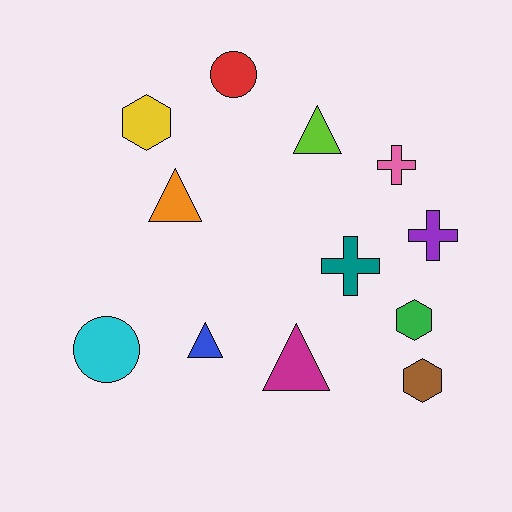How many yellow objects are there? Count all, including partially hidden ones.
There is 1 yellow object.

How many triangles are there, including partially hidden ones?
There are 4 triangles.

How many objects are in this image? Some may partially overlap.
There are 12 objects.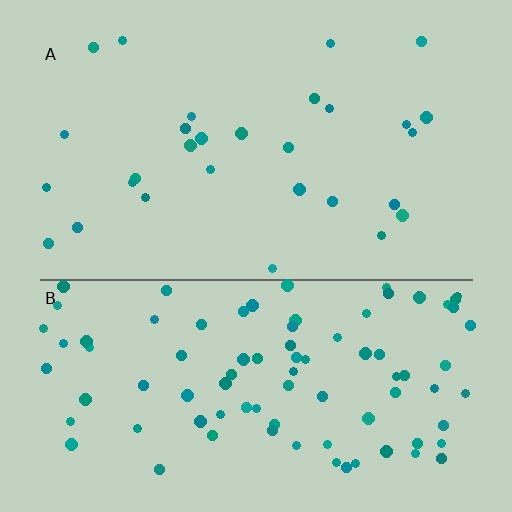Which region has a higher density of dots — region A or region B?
B (the bottom).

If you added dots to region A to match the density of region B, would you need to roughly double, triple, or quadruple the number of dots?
Approximately triple.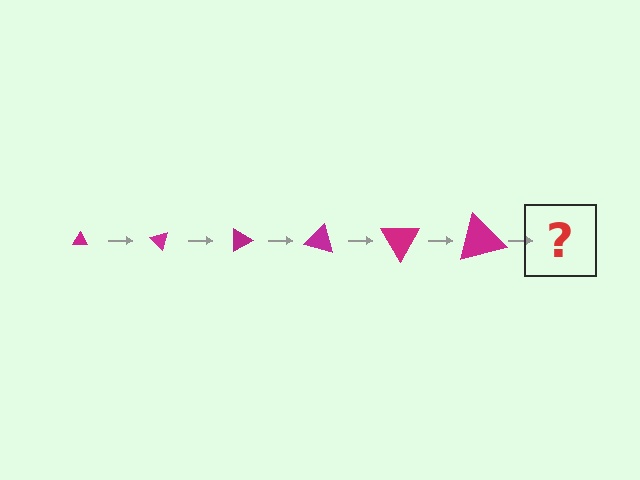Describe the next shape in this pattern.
It should be a triangle, larger than the previous one and rotated 270 degrees from the start.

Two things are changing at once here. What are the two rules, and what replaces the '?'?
The two rules are that the triangle grows larger each step and it rotates 45 degrees each step. The '?' should be a triangle, larger than the previous one and rotated 270 degrees from the start.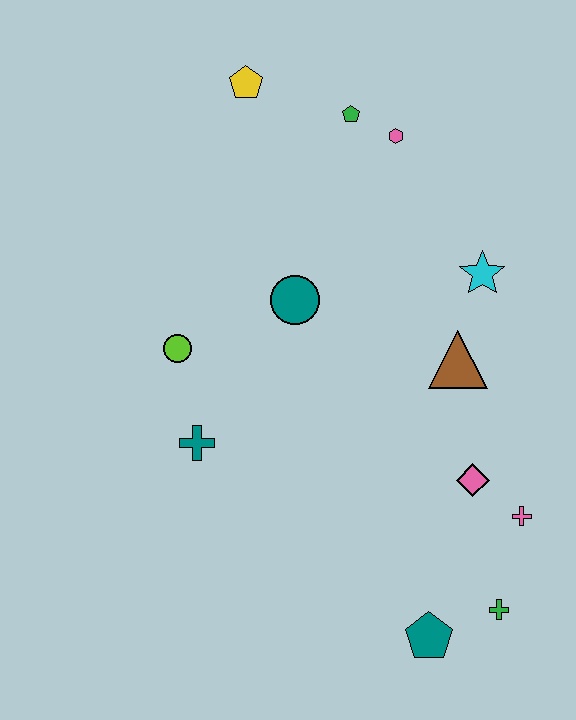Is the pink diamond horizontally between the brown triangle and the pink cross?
Yes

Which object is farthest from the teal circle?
The green cross is farthest from the teal circle.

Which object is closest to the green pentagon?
The pink hexagon is closest to the green pentagon.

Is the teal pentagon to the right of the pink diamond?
No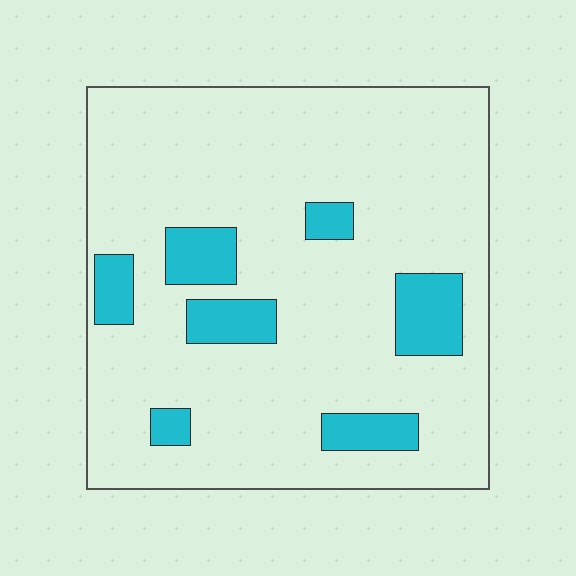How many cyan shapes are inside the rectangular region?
7.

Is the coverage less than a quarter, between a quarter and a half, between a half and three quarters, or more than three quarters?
Less than a quarter.